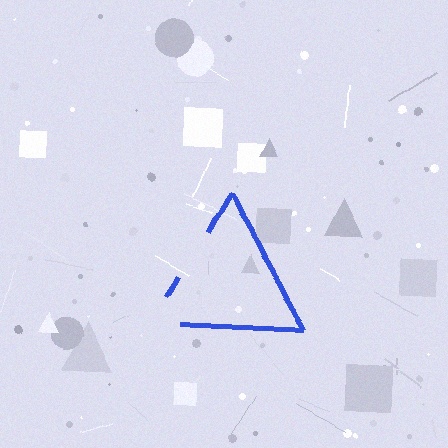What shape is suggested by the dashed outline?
The dashed outline suggests a triangle.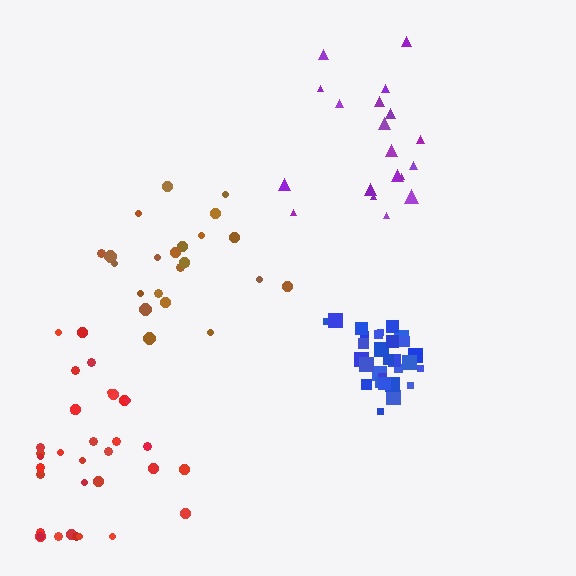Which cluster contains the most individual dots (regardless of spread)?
Red (35).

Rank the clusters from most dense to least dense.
blue, brown, red, purple.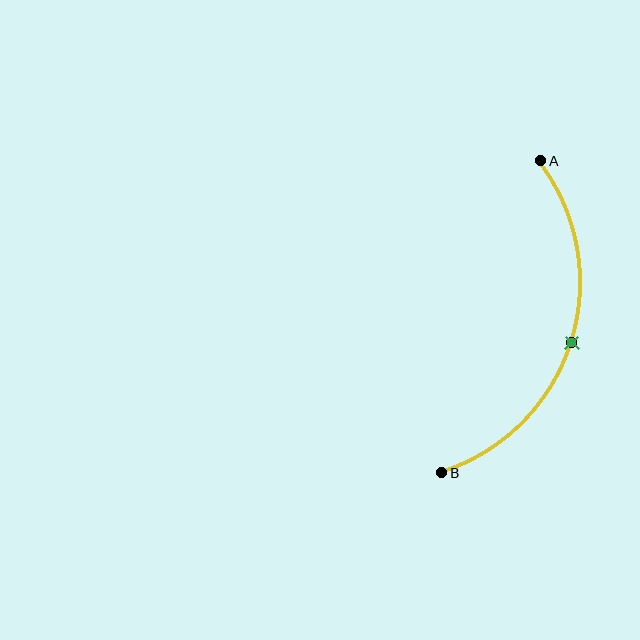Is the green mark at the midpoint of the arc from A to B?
Yes. The green mark lies on the arc at equal arc-length from both A and B — it is the arc midpoint.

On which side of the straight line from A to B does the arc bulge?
The arc bulges to the right of the straight line connecting A and B.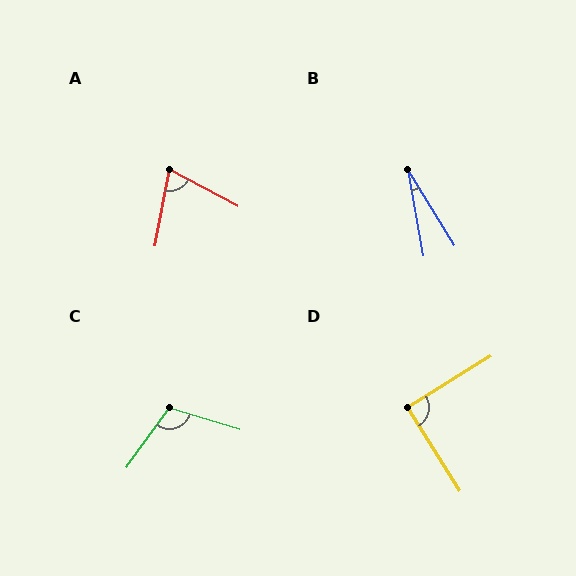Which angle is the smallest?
B, at approximately 21 degrees.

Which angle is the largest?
C, at approximately 109 degrees.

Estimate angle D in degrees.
Approximately 89 degrees.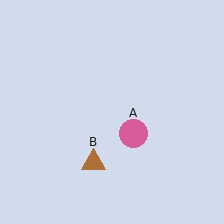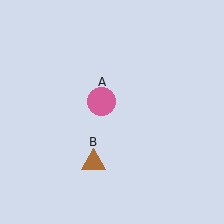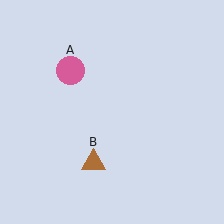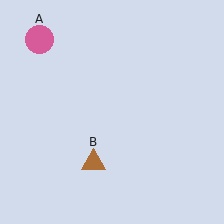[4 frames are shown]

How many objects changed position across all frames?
1 object changed position: pink circle (object A).